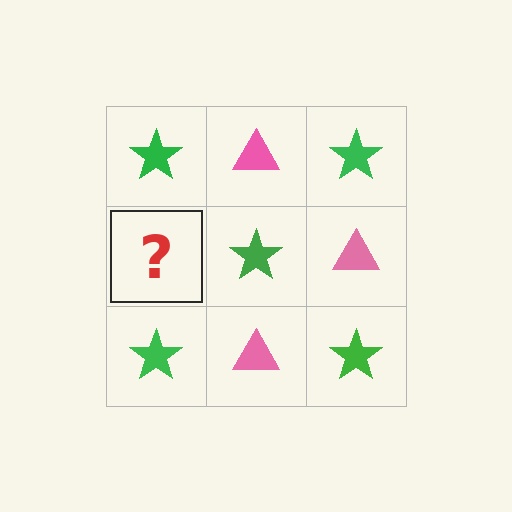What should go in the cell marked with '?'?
The missing cell should contain a pink triangle.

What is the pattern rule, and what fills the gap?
The rule is that it alternates green star and pink triangle in a checkerboard pattern. The gap should be filled with a pink triangle.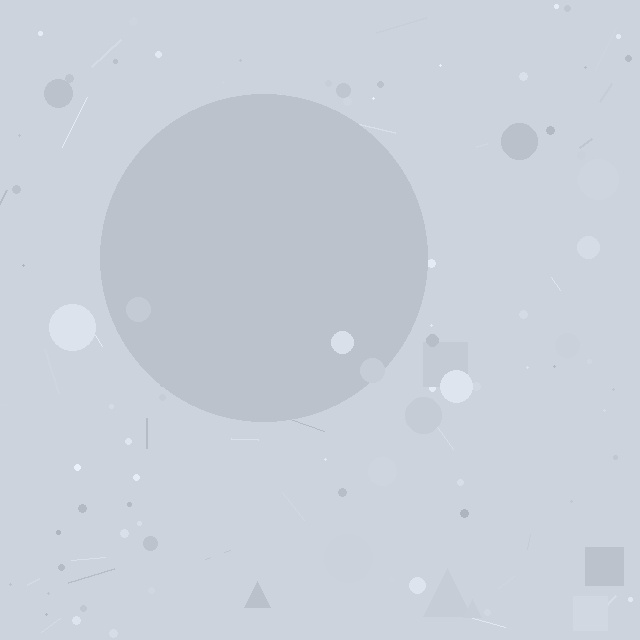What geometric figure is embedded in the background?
A circle is embedded in the background.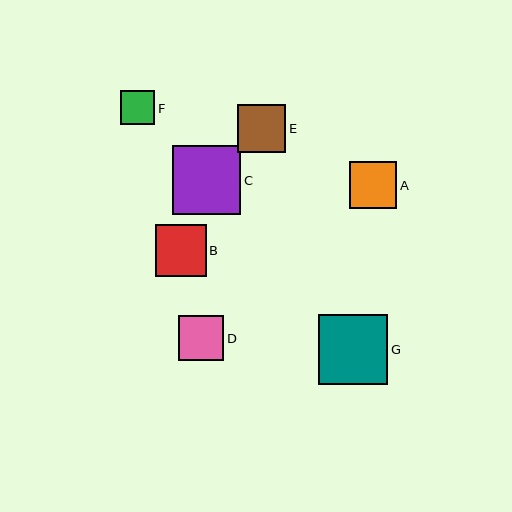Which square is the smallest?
Square F is the smallest with a size of approximately 34 pixels.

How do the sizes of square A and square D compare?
Square A and square D are approximately the same size.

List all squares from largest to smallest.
From largest to smallest: G, C, B, E, A, D, F.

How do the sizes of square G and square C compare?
Square G and square C are approximately the same size.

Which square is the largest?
Square G is the largest with a size of approximately 69 pixels.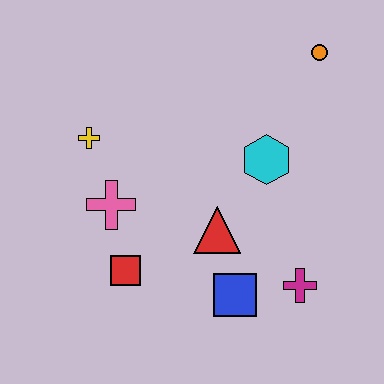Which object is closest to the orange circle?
The cyan hexagon is closest to the orange circle.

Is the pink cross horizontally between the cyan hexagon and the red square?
No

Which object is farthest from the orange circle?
The red square is farthest from the orange circle.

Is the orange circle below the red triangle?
No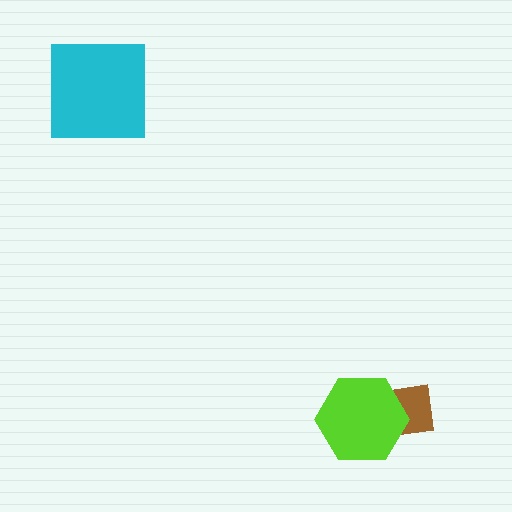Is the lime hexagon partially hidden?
No, no other shape covers it.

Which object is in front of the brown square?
The lime hexagon is in front of the brown square.